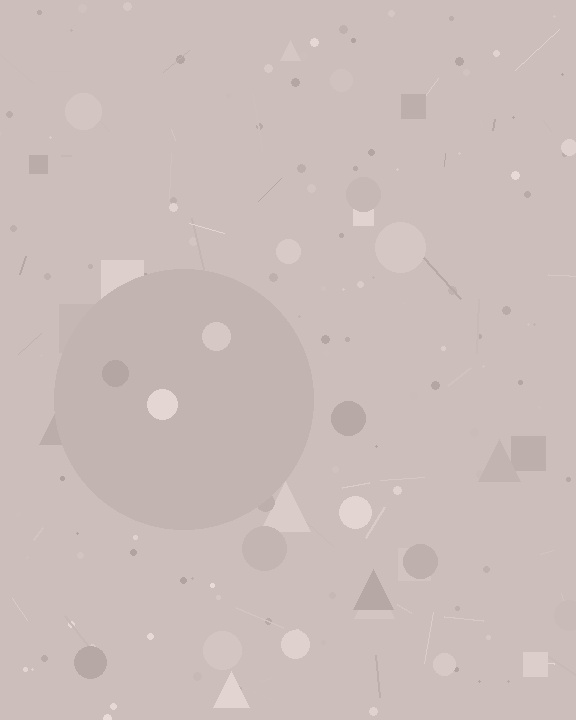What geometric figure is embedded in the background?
A circle is embedded in the background.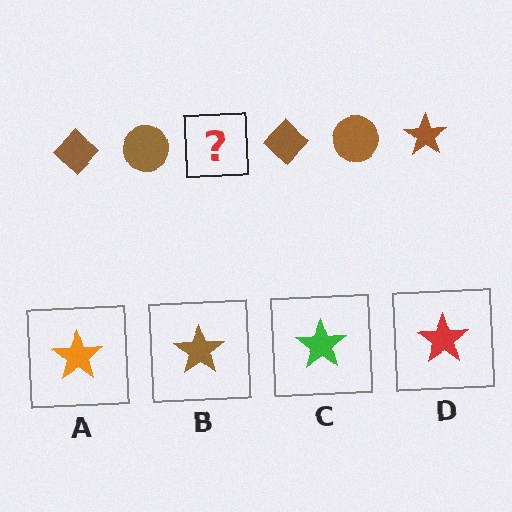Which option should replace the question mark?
Option B.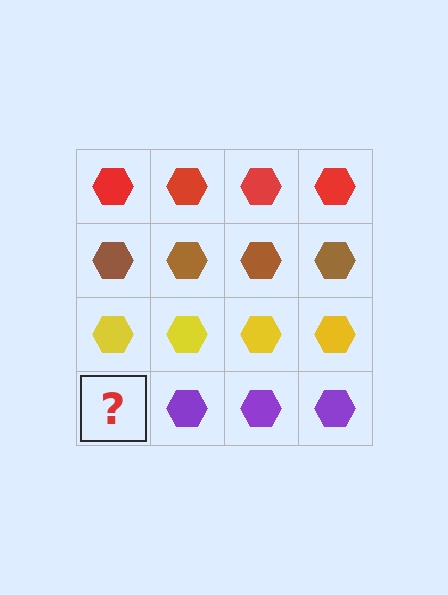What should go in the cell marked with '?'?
The missing cell should contain a purple hexagon.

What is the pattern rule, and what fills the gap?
The rule is that each row has a consistent color. The gap should be filled with a purple hexagon.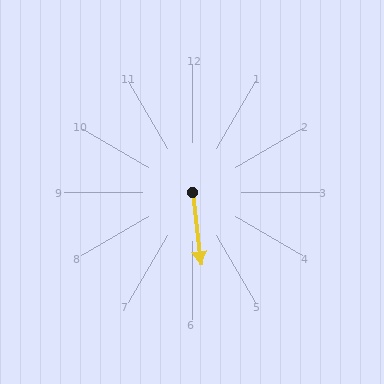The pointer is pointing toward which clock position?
Roughly 6 o'clock.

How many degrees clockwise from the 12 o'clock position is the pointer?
Approximately 173 degrees.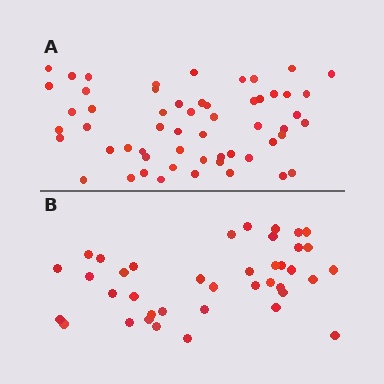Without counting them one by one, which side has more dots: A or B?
Region A (the top region) has more dots.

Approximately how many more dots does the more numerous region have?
Region A has approximately 15 more dots than region B.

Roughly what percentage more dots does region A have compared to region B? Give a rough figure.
About 45% more.